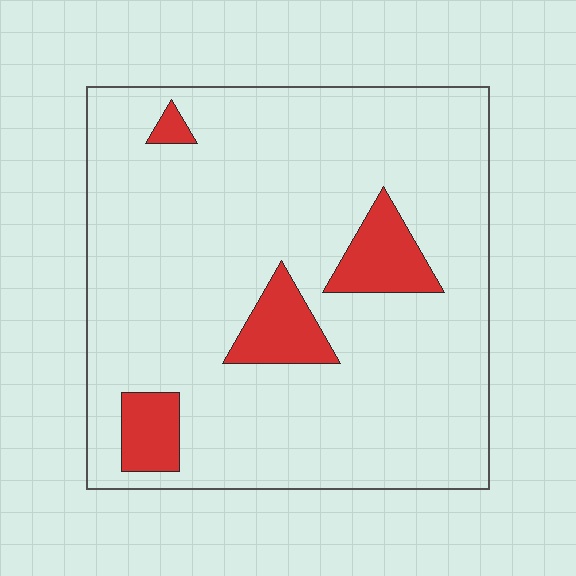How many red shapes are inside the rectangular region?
4.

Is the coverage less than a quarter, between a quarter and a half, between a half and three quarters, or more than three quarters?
Less than a quarter.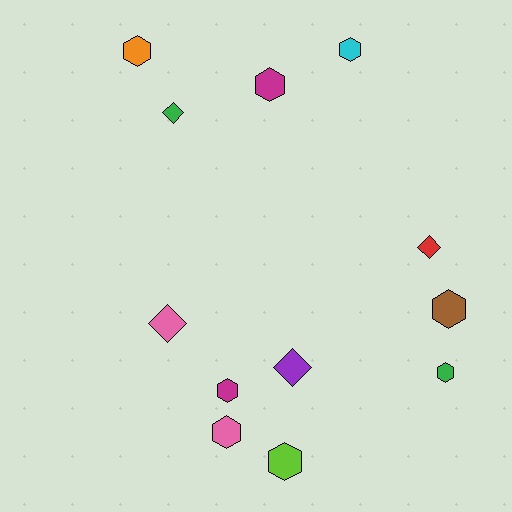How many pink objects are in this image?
There are 2 pink objects.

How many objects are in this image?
There are 12 objects.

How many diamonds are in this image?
There are 4 diamonds.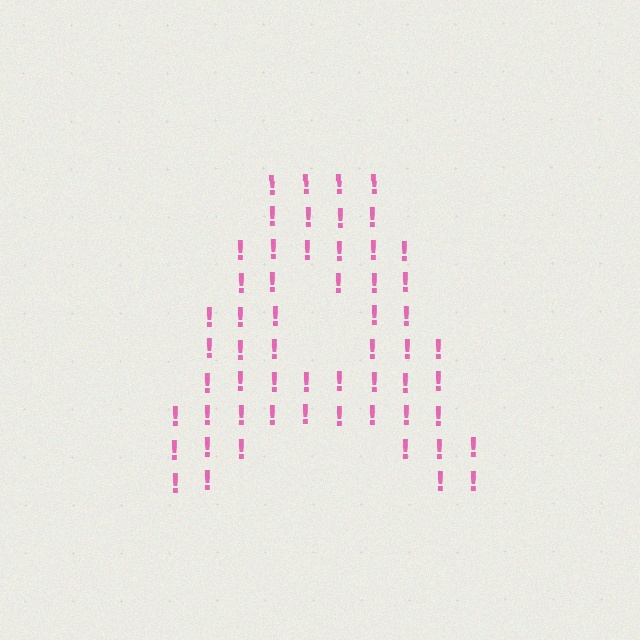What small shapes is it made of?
It is made of small exclamation marks.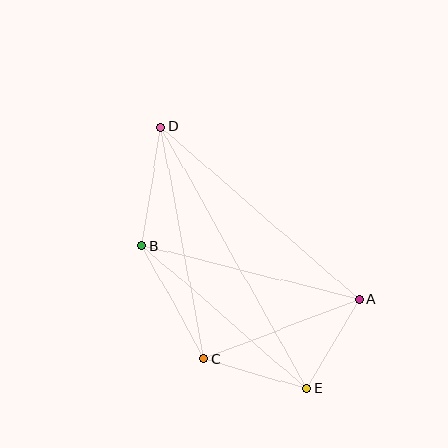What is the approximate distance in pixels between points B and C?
The distance between B and C is approximately 129 pixels.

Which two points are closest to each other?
Points A and E are closest to each other.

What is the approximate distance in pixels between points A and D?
The distance between A and D is approximately 262 pixels.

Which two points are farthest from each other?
Points D and E are farthest from each other.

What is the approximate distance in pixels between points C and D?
The distance between C and D is approximately 236 pixels.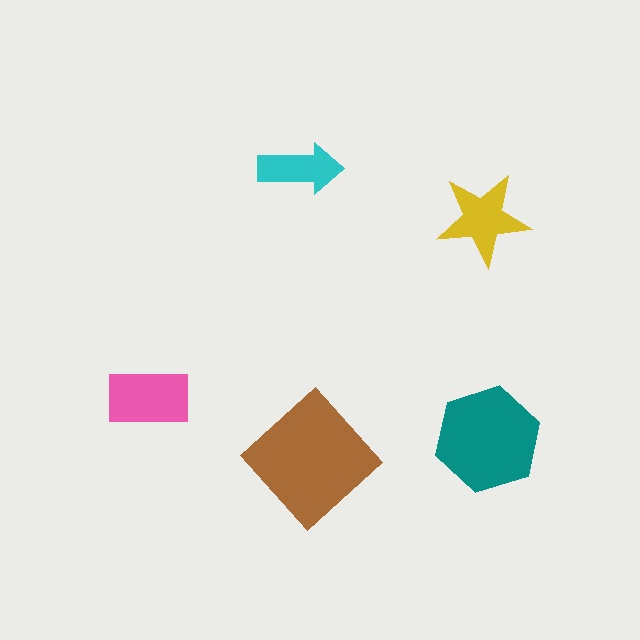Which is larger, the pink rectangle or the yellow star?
The pink rectangle.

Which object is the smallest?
The cyan arrow.